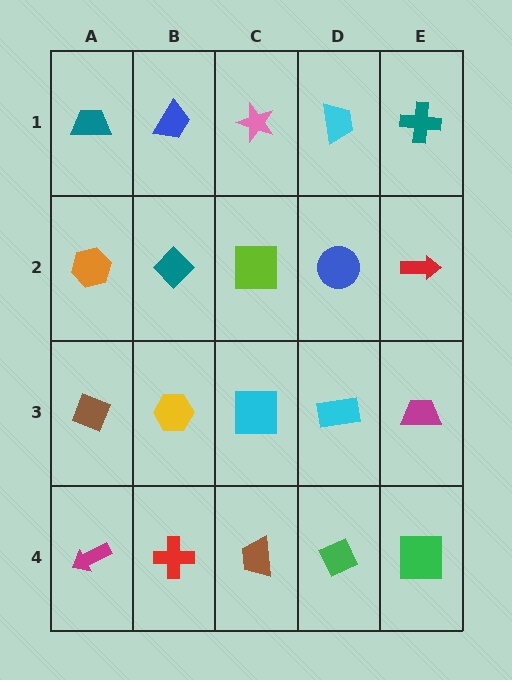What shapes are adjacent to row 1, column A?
An orange hexagon (row 2, column A), a blue trapezoid (row 1, column B).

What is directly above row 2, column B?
A blue trapezoid.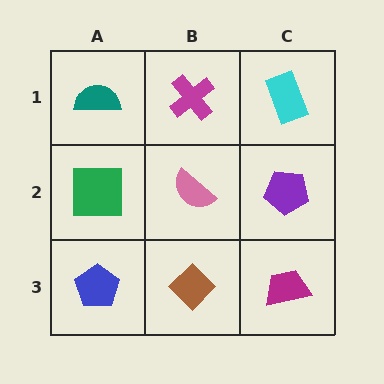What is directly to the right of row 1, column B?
A cyan rectangle.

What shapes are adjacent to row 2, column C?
A cyan rectangle (row 1, column C), a magenta trapezoid (row 3, column C), a pink semicircle (row 2, column B).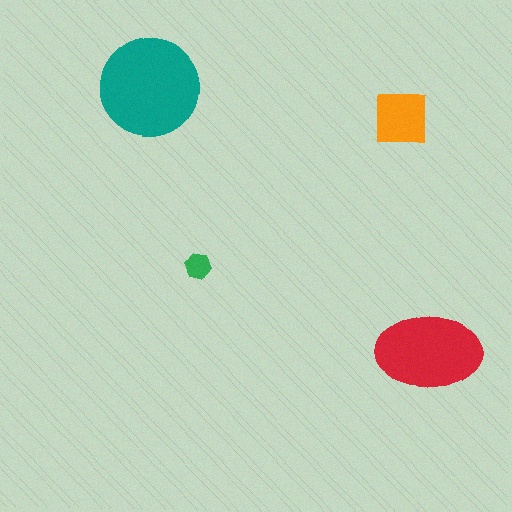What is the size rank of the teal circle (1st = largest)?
1st.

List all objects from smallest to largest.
The green hexagon, the orange square, the red ellipse, the teal circle.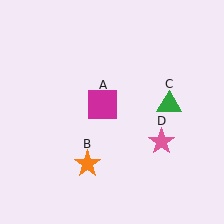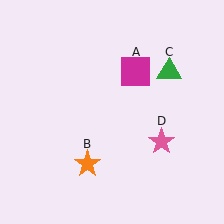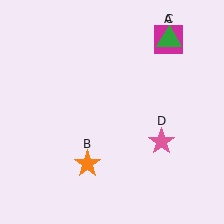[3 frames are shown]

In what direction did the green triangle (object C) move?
The green triangle (object C) moved up.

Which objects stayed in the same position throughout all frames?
Orange star (object B) and pink star (object D) remained stationary.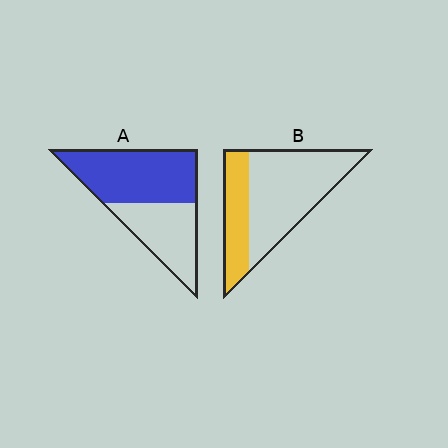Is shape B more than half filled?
No.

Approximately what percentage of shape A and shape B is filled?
A is approximately 60% and B is approximately 30%.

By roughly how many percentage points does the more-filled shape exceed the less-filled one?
By roughly 25 percentage points (A over B).